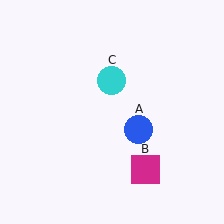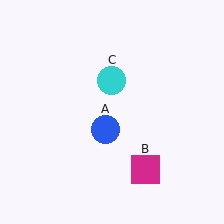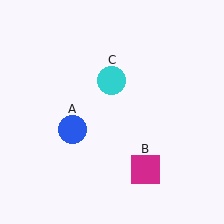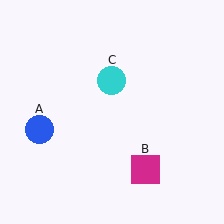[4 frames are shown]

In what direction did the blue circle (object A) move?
The blue circle (object A) moved left.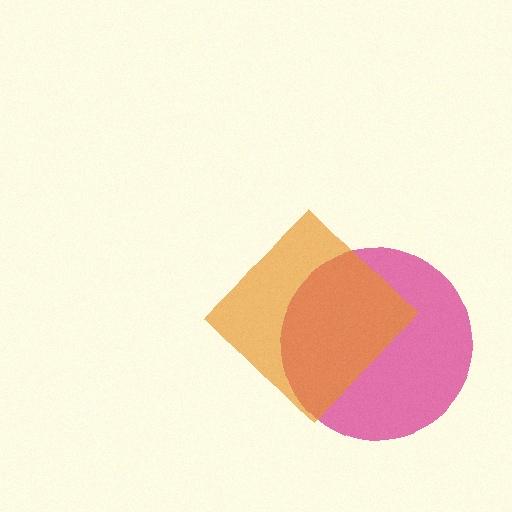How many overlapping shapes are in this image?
There are 2 overlapping shapes in the image.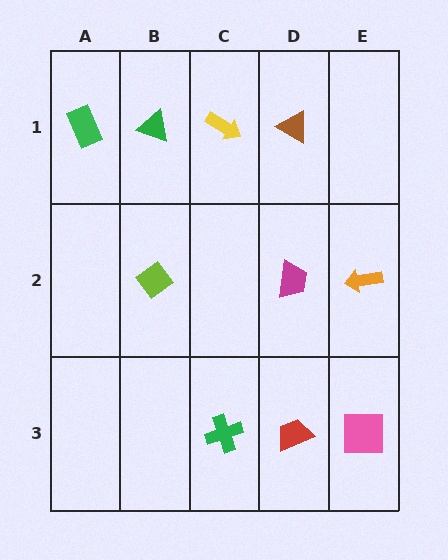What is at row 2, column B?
A lime diamond.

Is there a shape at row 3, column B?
No, that cell is empty.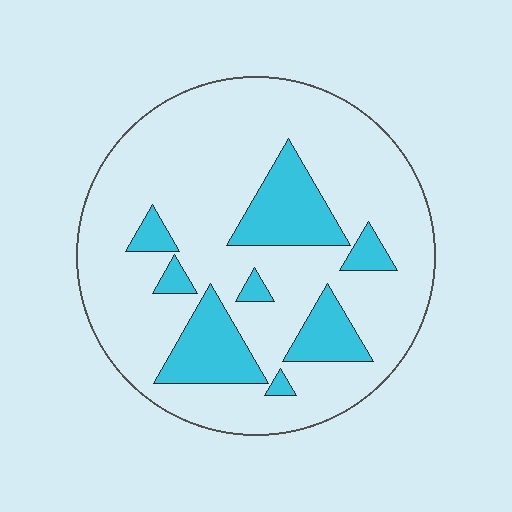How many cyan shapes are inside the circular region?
8.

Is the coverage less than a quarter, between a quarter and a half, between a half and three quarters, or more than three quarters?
Less than a quarter.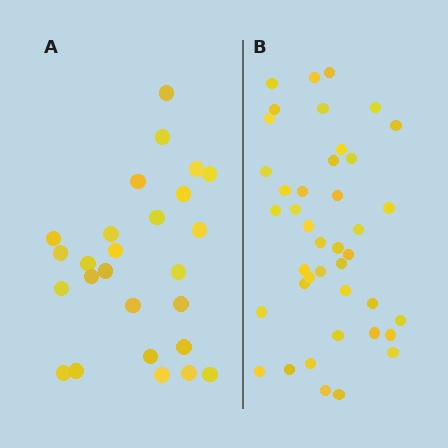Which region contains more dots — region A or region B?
Region B (the right region) has more dots.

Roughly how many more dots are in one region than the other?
Region B has approximately 15 more dots than region A.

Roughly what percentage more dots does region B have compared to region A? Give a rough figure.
About 60% more.